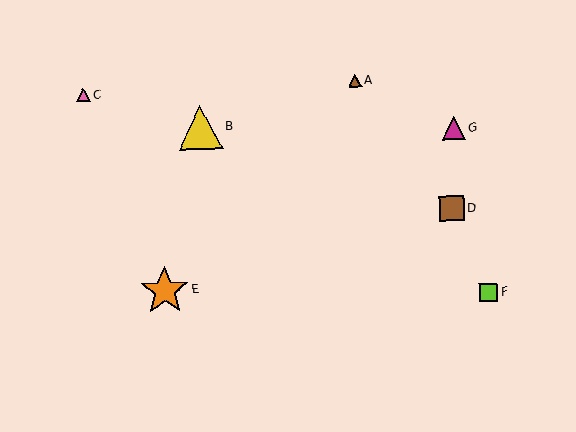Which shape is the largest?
The orange star (labeled E) is the largest.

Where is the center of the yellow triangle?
The center of the yellow triangle is at (200, 127).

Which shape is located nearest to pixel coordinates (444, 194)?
The brown square (labeled D) at (452, 208) is nearest to that location.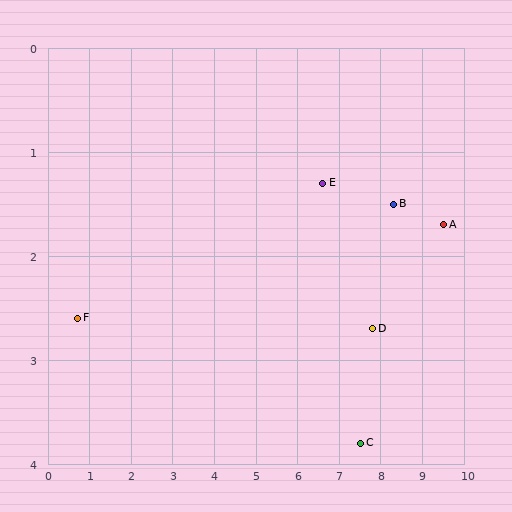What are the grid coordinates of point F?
Point F is at approximately (0.7, 2.6).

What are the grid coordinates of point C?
Point C is at approximately (7.5, 3.8).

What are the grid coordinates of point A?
Point A is at approximately (9.5, 1.7).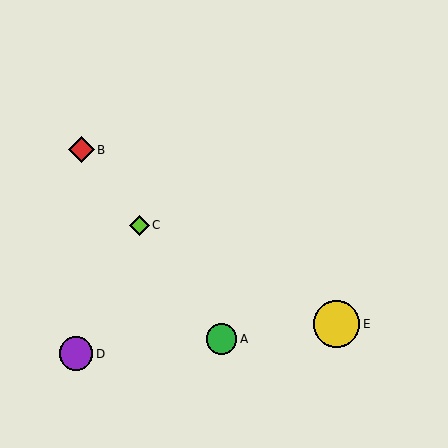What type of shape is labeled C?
Shape C is a lime diamond.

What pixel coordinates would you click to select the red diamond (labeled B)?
Click at (81, 150) to select the red diamond B.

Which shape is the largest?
The yellow circle (labeled E) is the largest.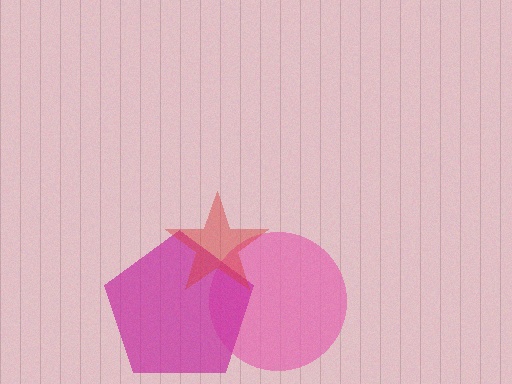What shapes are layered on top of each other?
The layered shapes are: a pink circle, a magenta pentagon, a red star.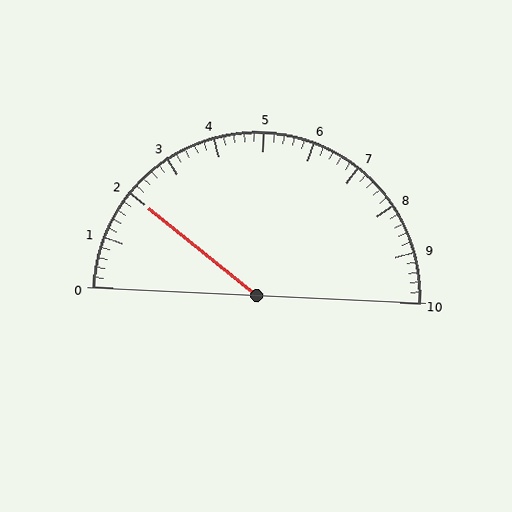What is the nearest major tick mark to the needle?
The nearest major tick mark is 2.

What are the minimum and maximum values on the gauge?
The gauge ranges from 0 to 10.